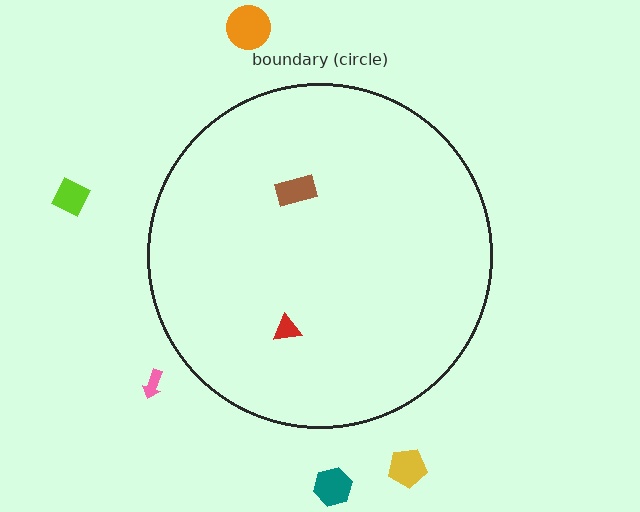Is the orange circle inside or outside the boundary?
Outside.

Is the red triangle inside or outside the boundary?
Inside.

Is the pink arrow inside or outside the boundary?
Outside.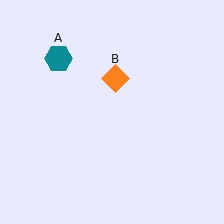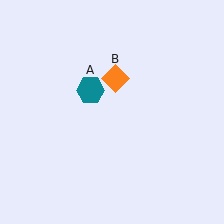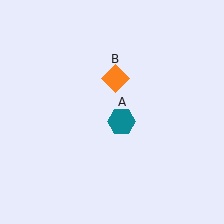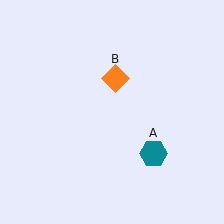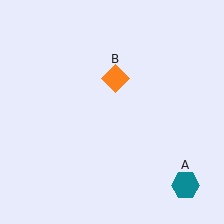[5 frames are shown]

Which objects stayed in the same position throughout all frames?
Orange diamond (object B) remained stationary.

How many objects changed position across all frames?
1 object changed position: teal hexagon (object A).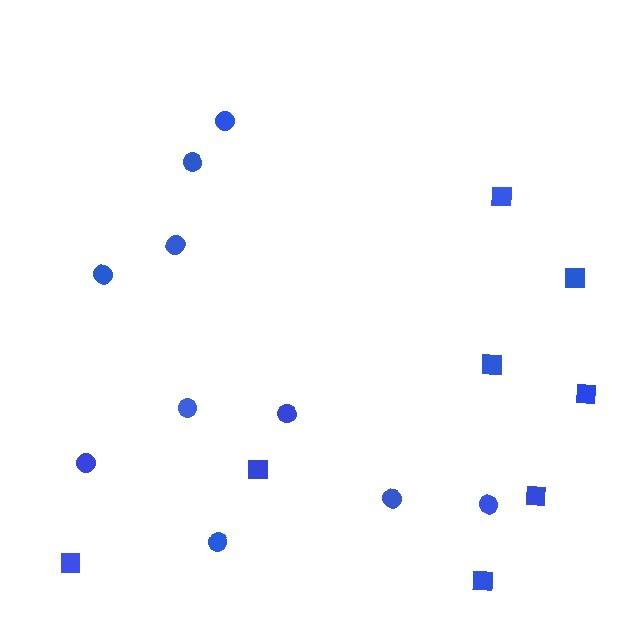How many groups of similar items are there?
There are 2 groups: one group of circles (10) and one group of squares (8).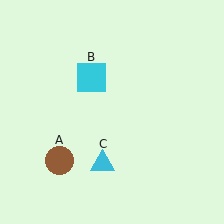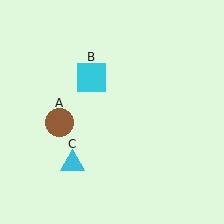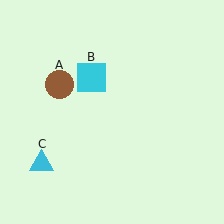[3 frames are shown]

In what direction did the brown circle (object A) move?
The brown circle (object A) moved up.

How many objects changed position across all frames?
2 objects changed position: brown circle (object A), cyan triangle (object C).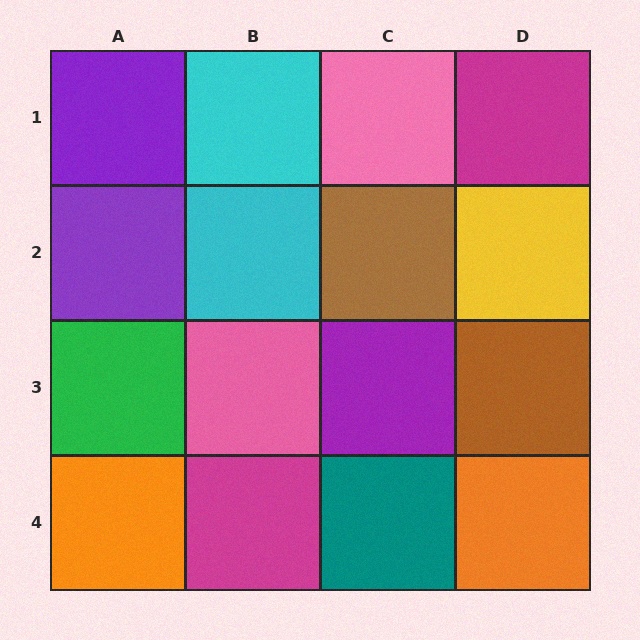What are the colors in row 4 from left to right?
Orange, magenta, teal, orange.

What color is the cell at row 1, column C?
Pink.